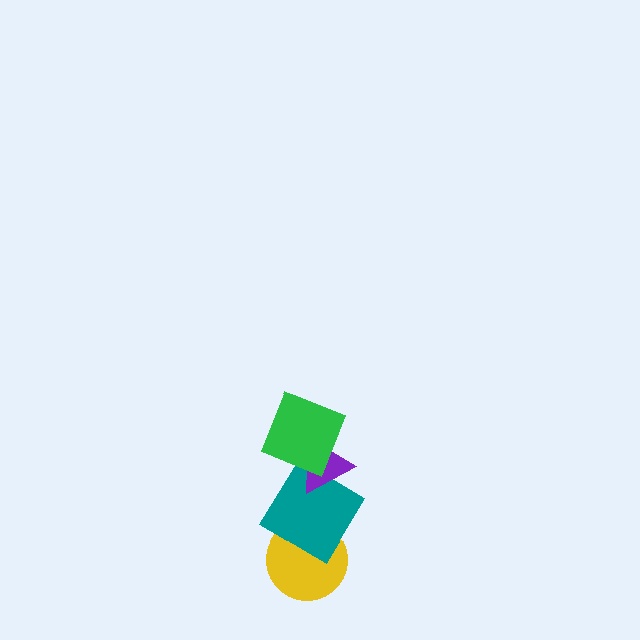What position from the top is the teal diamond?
The teal diamond is 3rd from the top.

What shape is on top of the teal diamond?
The purple triangle is on top of the teal diamond.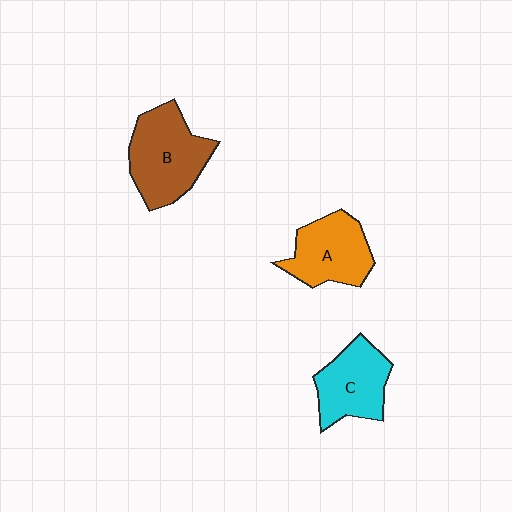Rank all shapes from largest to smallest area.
From largest to smallest: B (brown), A (orange), C (cyan).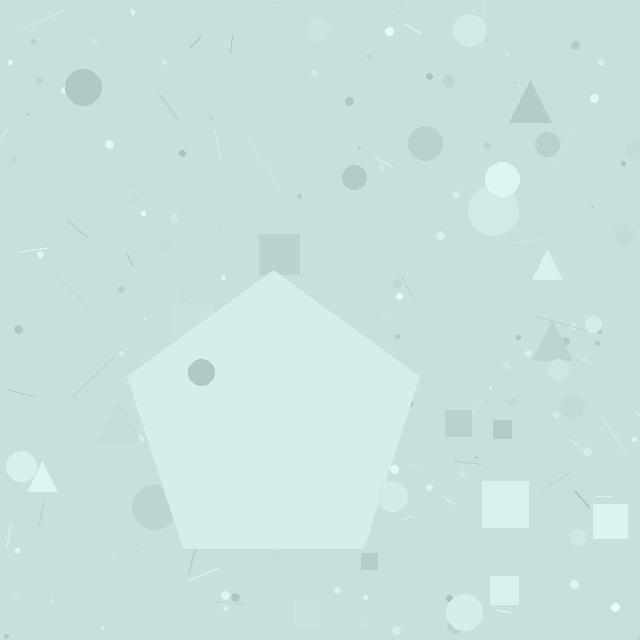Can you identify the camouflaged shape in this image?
The camouflaged shape is a pentagon.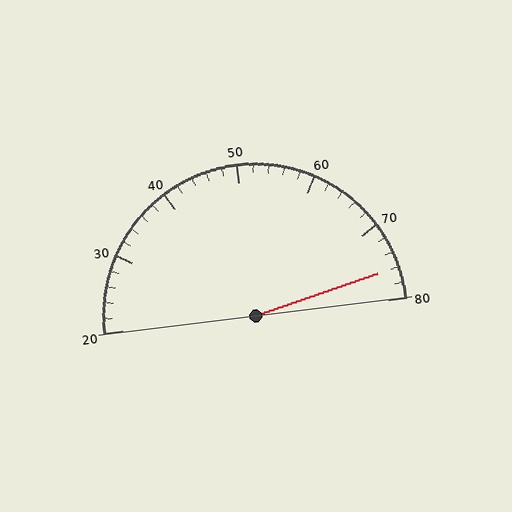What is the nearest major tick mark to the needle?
The nearest major tick mark is 80.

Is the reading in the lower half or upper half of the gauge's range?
The reading is in the upper half of the range (20 to 80).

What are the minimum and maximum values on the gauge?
The gauge ranges from 20 to 80.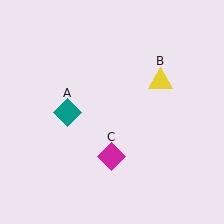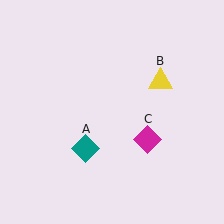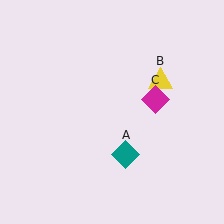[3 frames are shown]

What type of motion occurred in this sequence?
The teal diamond (object A), magenta diamond (object C) rotated counterclockwise around the center of the scene.